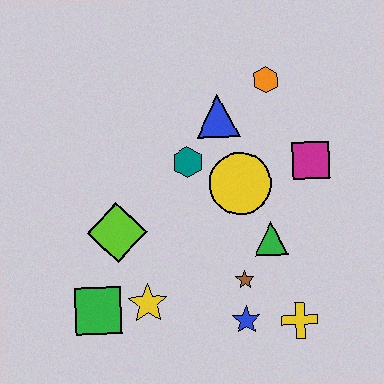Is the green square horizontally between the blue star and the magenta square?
No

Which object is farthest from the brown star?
The orange hexagon is farthest from the brown star.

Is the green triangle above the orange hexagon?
No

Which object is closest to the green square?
The yellow star is closest to the green square.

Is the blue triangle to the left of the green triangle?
Yes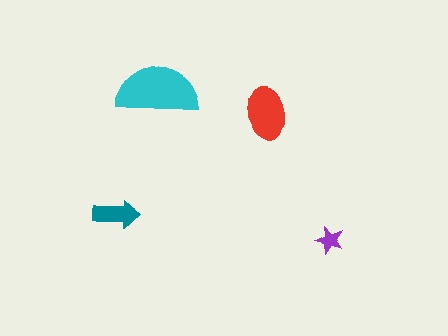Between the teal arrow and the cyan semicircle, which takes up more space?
The cyan semicircle.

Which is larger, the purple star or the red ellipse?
The red ellipse.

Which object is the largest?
The cyan semicircle.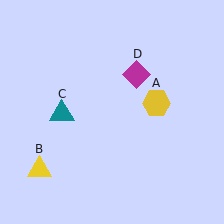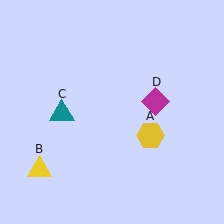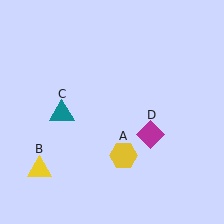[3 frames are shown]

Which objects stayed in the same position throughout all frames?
Yellow triangle (object B) and teal triangle (object C) remained stationary.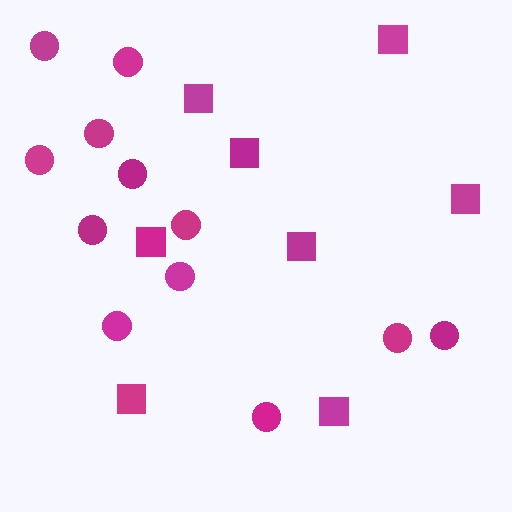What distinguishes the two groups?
There are 2 groups: one group of circles (12) and one group of squares (8).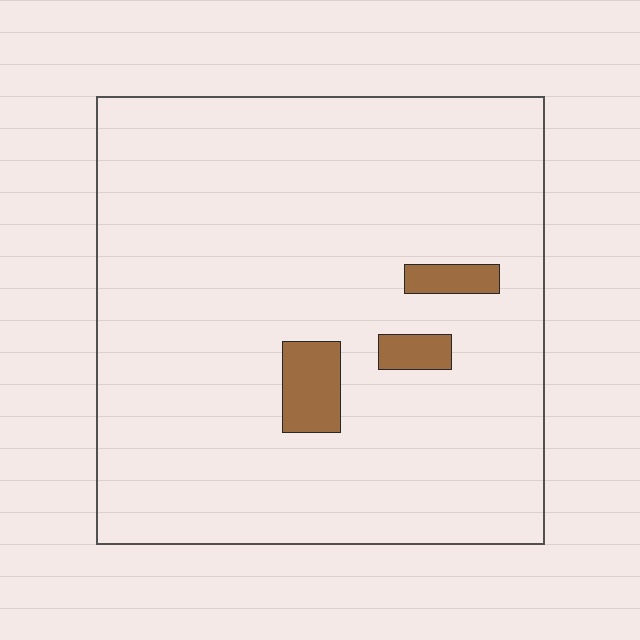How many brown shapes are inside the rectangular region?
3.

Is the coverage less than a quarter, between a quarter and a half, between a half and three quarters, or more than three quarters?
Less than a quarter.